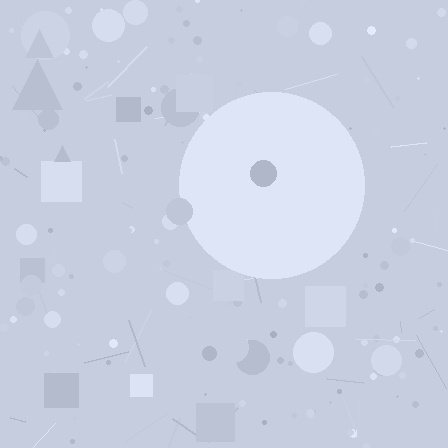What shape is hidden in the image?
A circle is hidden in the image.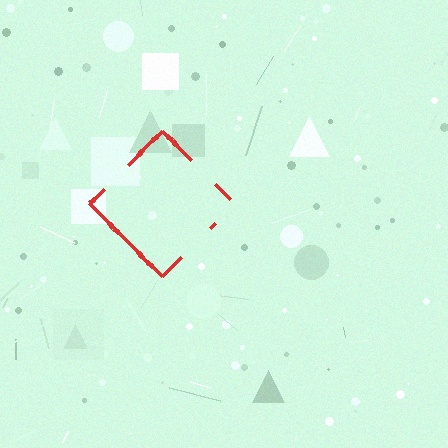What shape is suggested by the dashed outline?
The dashed outline suggests a diamond.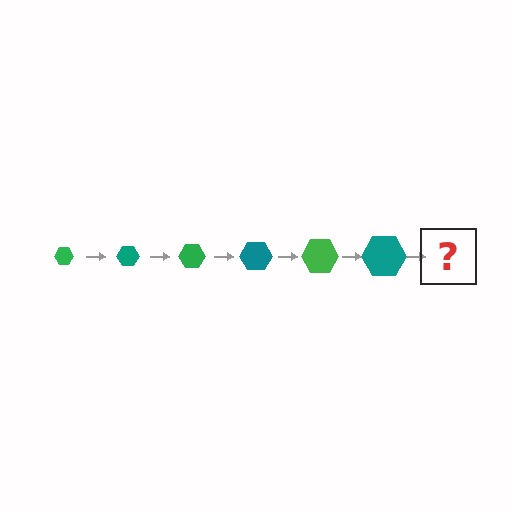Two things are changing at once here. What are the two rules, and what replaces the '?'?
The two rules are that the hexagon grows larger each step and the color cycles through green and teal. The '?' should be a green hexagon, larger than the previous one.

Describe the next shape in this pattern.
It should be a green hexagon, larger than the previous one.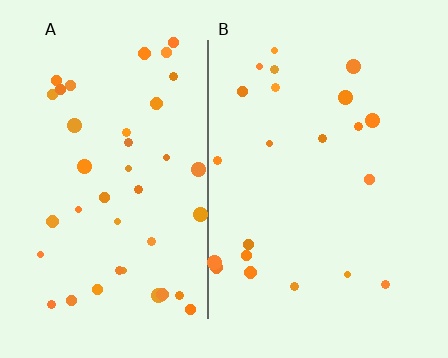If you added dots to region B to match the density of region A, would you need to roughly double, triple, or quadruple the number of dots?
Approximately double.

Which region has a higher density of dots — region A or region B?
A (the left).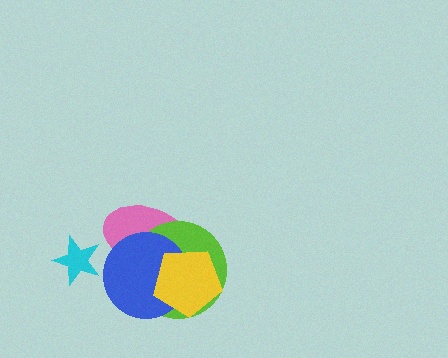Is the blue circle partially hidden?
Yes, it is partially covered by another shape.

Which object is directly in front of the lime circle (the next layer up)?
The blue circle is directly in front of the lime circle.